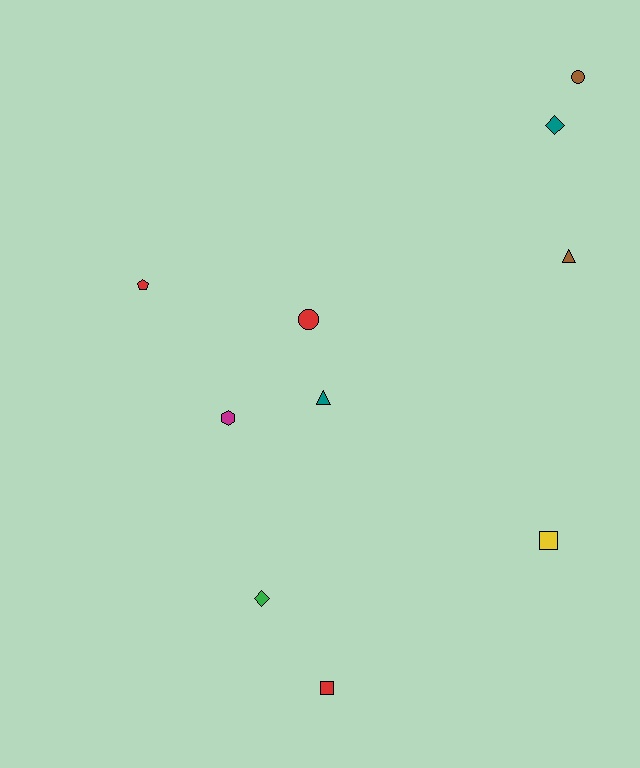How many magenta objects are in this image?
There is 1 magenta object.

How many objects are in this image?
There are 10 objects.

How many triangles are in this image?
There are 2 triangles.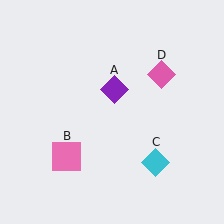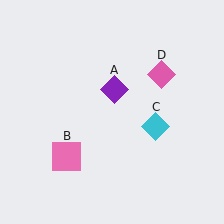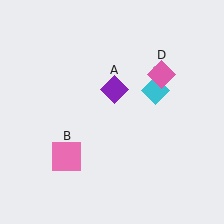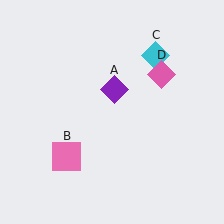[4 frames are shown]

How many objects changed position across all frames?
1 object changed position: cyan diamond (object C).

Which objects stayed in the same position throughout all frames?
Purple diamond (object A) and pink square (object B) and pink diamond (object D) remained stationary.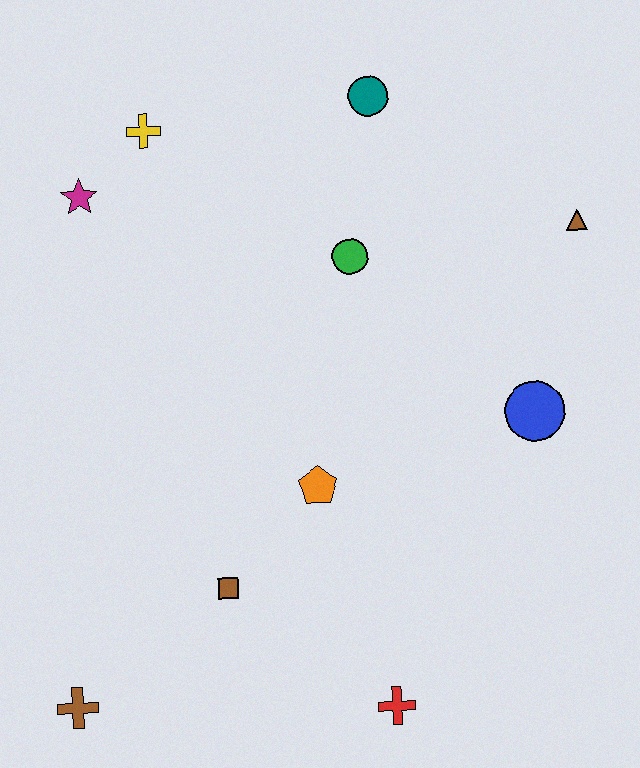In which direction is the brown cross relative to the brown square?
The brown cross is to the left of the brown square.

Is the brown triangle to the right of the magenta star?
Yes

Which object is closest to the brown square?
The orange pentagon is closest to the brown square.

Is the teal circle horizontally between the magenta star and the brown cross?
No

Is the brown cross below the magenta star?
Yes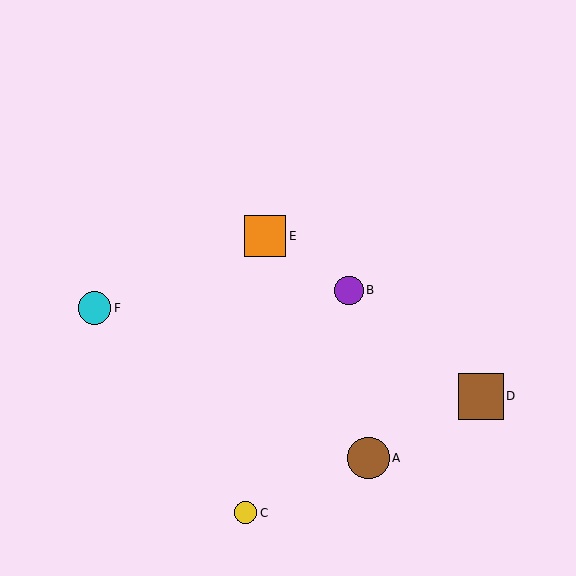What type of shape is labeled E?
Shape E is an orange square.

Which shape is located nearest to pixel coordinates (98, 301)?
The cyan circle (labeled F) at (95, 308) is nearest to that location.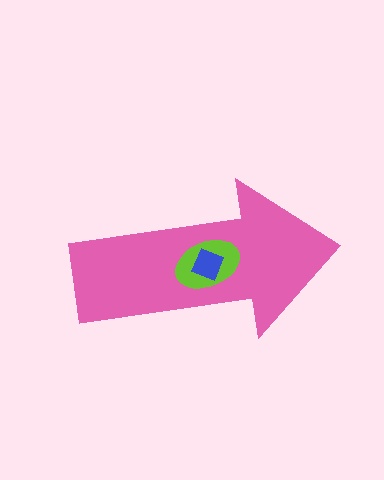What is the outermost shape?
The pink arrow.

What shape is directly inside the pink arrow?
The lime ellipse.